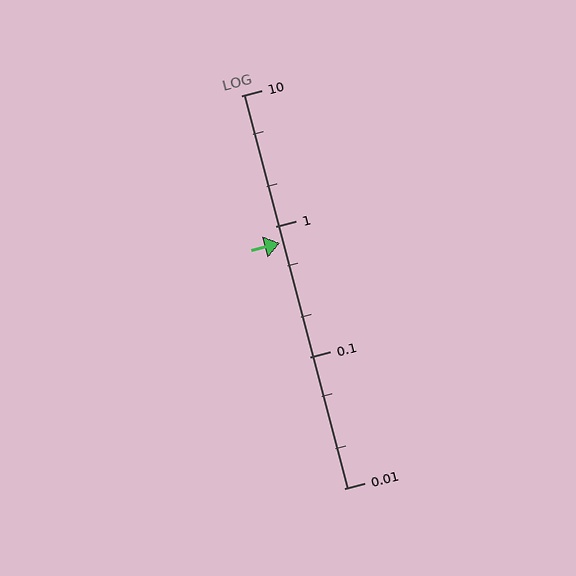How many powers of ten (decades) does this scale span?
The scale spans 3 decades, from 0.01 to 10.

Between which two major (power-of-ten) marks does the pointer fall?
The pointer is between 0.1 and 1.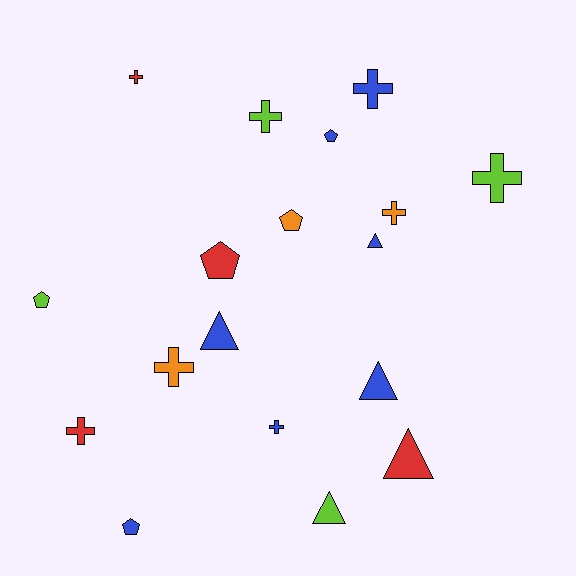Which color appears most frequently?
Blue, with 7 objects.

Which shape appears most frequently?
Cross, with 8 objects.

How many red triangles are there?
There is 1 red triangle.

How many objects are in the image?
There are 18 objects.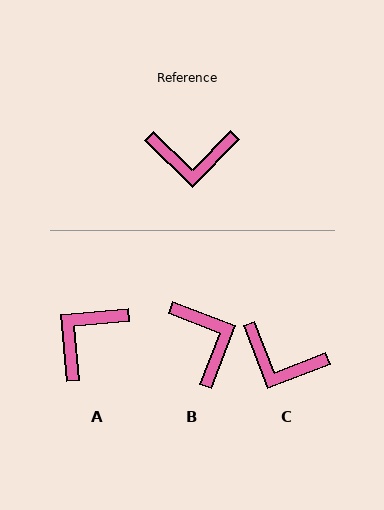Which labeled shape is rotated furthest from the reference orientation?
A, about 131 degrees away.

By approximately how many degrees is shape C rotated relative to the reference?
Approximately 24 degrees clockwise.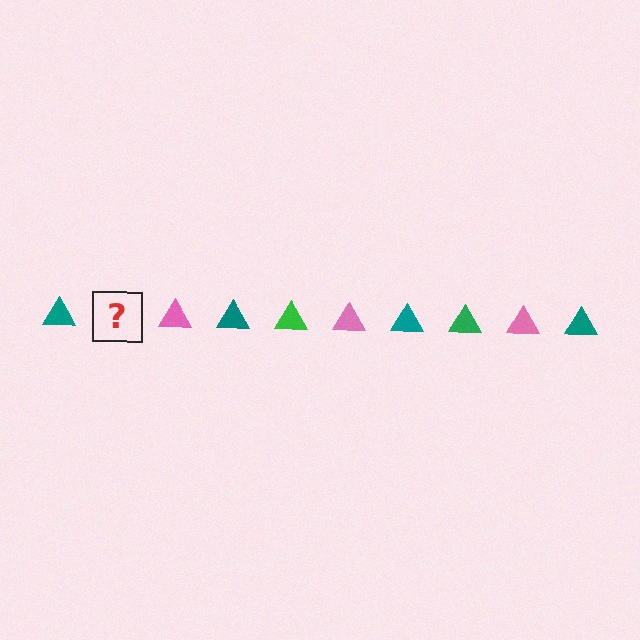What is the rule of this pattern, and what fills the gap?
The rule is that the pattern cycles through teal, green, pink triangles. The gap should be filled with a green triangle.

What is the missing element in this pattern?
The missing element is a green triangle.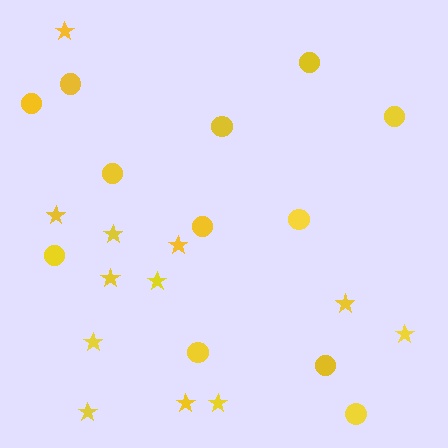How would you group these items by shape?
There are 2 groups: one group of circles (12) and one group of stars (12).